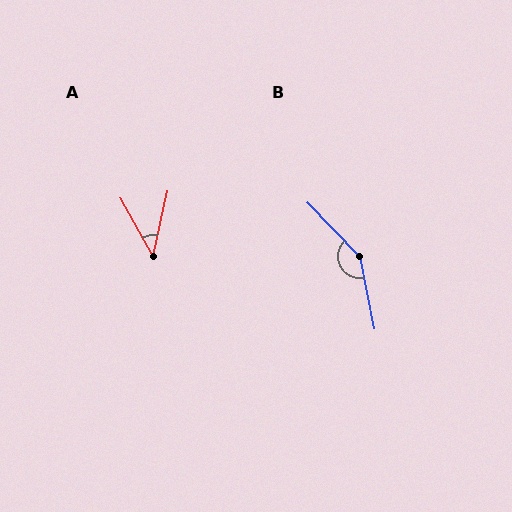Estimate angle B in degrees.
Approximately 148 degrees.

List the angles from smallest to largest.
A (42°), B (148°).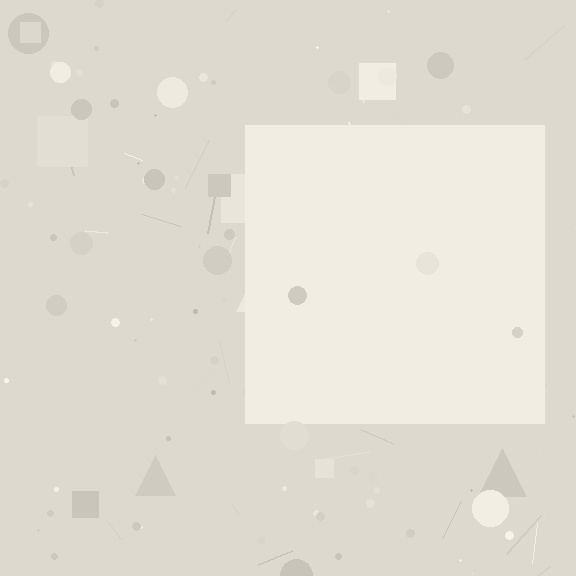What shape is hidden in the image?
A square is hidden in the image.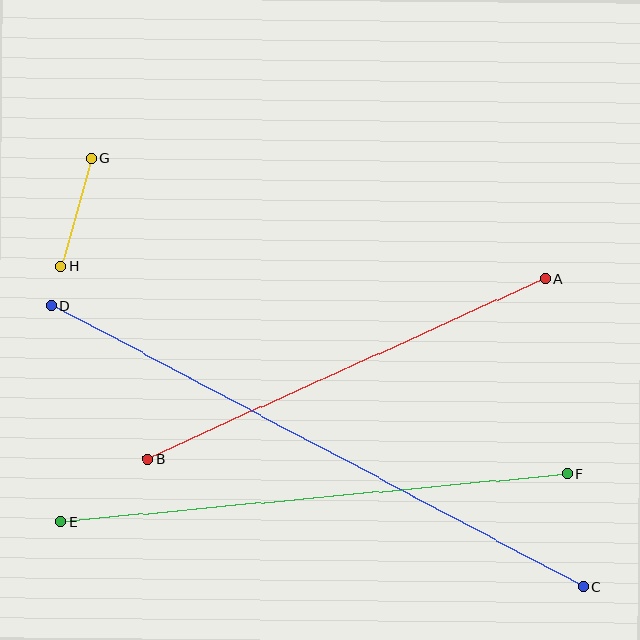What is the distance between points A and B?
The distance is approximately 437 pixels.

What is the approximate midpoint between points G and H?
The midpoint is at approximately (76, 212) pixels.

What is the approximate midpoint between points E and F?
The midpoint is at approximately (314, 497) pixels.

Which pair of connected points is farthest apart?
Points C and D are farthest apart.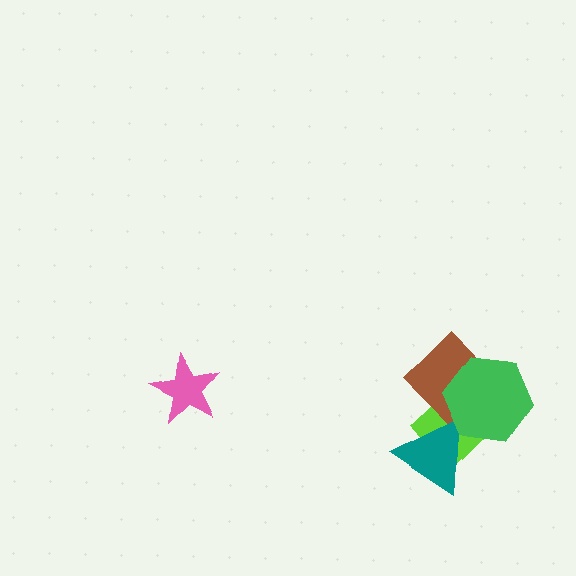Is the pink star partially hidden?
No, no other shape covers it.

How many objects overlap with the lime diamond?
3 objects overlap with the lime diamond.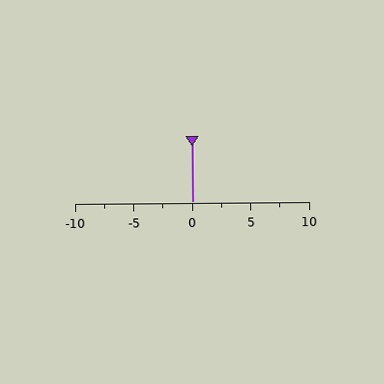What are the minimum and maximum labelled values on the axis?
The axis runs from -10 to 10.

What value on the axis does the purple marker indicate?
The marker indicates approximately 0.